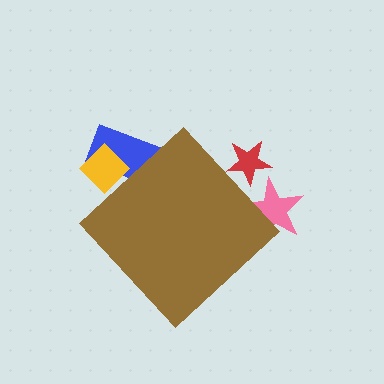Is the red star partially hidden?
Yes, the red star is partially hidden behind the brown diamond.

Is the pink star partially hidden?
Yes, the pink star is partially hidden behind the brown diamond.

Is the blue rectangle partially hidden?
Yes, the blue rectangle is partially hidden behind the brown diamond.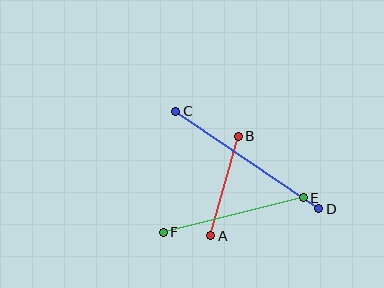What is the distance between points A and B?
The distance is approximately 103 pixels.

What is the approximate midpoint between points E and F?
The midpoint is at approximately (233, 215) pixels.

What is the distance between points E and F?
The distance is approximately 144 pixels.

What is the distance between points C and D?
The distance is approximately 173 pixels.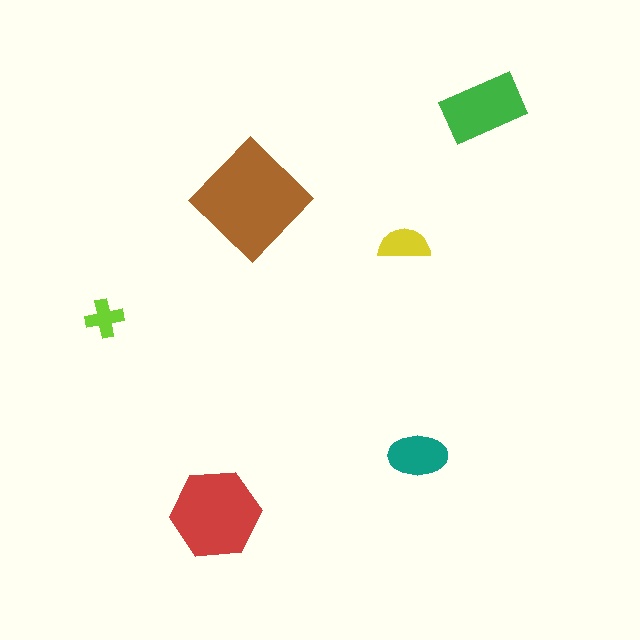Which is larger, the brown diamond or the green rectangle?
The brown diamond.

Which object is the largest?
The brown diamond.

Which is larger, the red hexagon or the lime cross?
The red hexagon.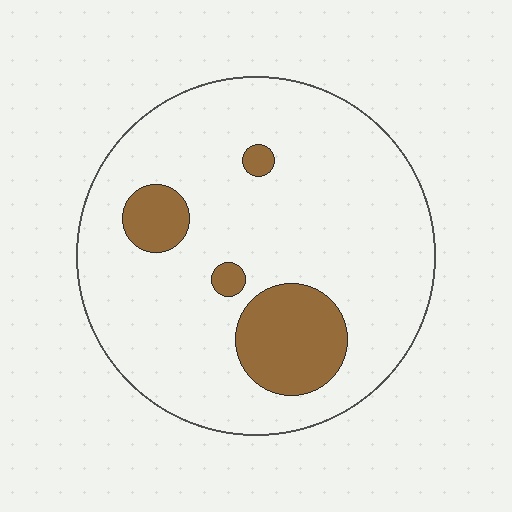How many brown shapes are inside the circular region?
4.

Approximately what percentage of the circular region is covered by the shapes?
Approximately 15%.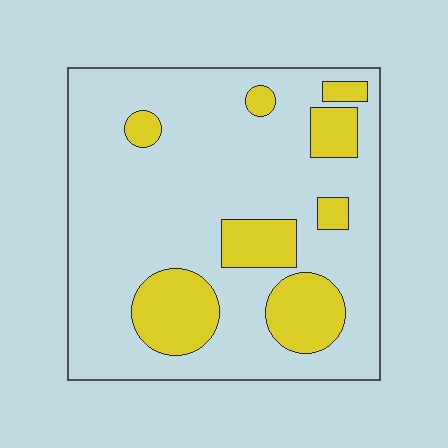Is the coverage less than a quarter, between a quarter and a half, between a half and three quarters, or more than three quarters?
Less than a quarter.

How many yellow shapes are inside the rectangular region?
8.